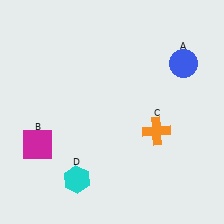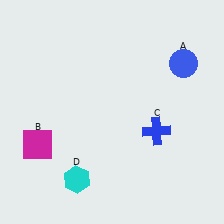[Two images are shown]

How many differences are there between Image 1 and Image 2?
There is 1 difference between the two images.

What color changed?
The cross (C) changed from orange in Image 1 to blue in Image 2.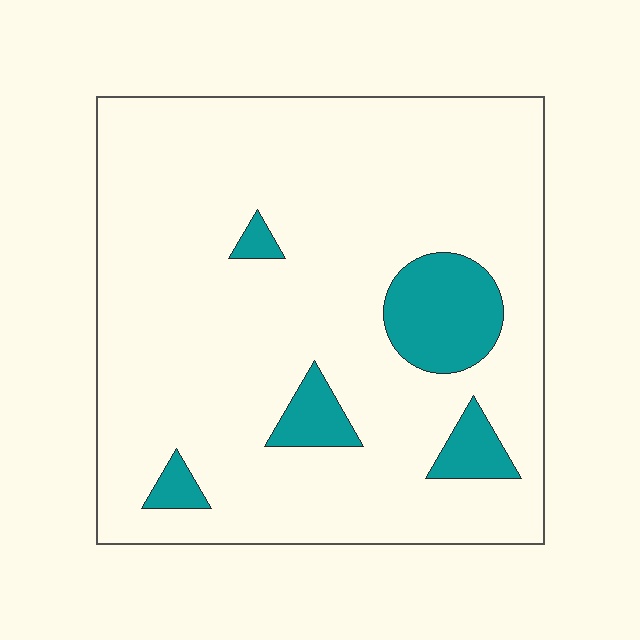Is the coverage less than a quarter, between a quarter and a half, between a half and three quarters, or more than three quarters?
Less than a quarter.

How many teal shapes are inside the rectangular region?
5.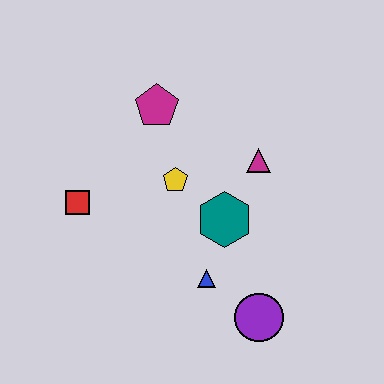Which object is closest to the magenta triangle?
The teal hexagon is closest to the magenta triangle.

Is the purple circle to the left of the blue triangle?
No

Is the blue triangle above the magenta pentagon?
No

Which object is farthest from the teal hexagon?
The red square is farthest from the teal hexagon.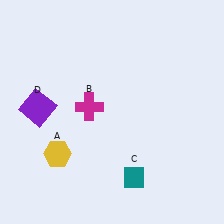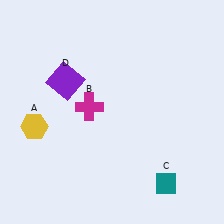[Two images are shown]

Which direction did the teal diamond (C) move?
The teal diamond (C) moved right.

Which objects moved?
The objects that moved are: the yellow hexagon (A), the teal diamond (C), the purple square (D).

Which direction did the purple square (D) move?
The purple square (D) moved right.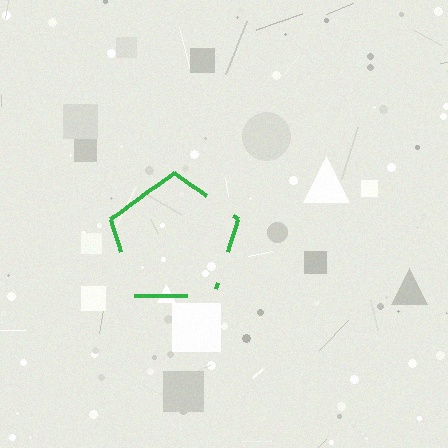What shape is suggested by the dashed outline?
The dashed outline suggests a pentagon.